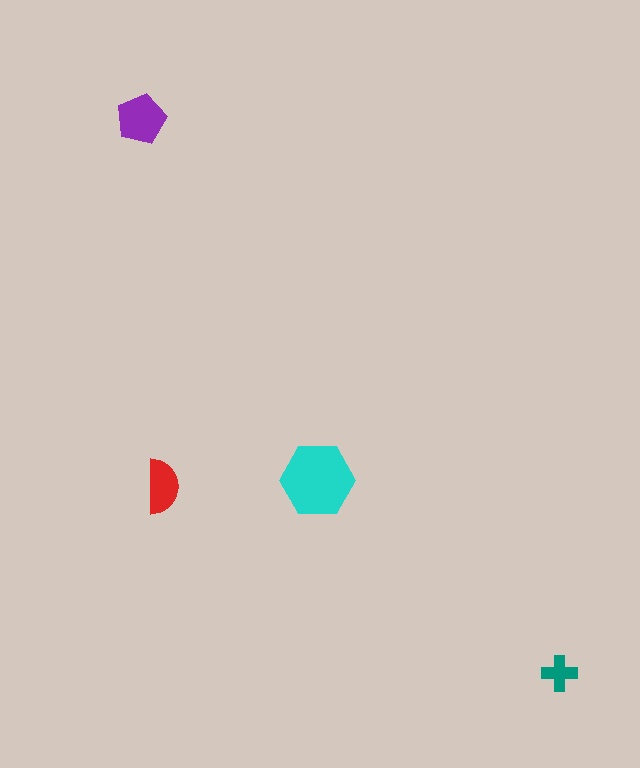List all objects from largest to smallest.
The cyan hexagon, the purple pentagon, the red semicircle, the teal cross.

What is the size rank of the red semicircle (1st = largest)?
3rd.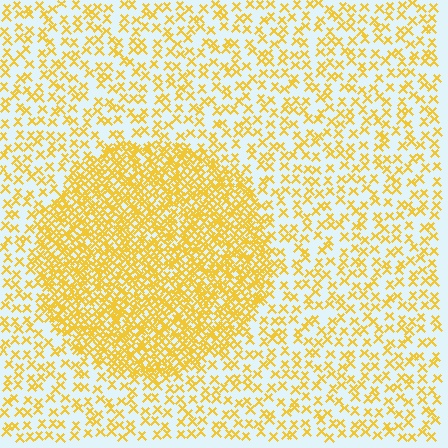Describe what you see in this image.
The image contains small yellow elements arranged at two different densities. A circle-shaped region is visible where the elements are more densely packed than the surrounding area.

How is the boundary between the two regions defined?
The boundary is defined by a change in element density (approximately 2.6x ratio). All elements are the same color, size, and shape.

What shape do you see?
I see a circle.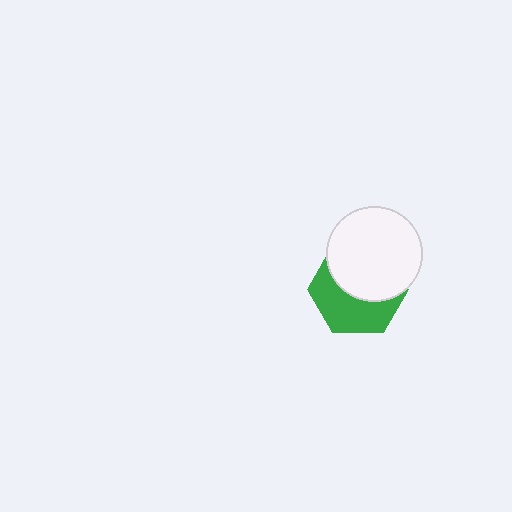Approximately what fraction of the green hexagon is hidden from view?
Roughly 51% of the green hexagon is hidden behind the white circle.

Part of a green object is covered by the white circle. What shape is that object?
It is a hexagon.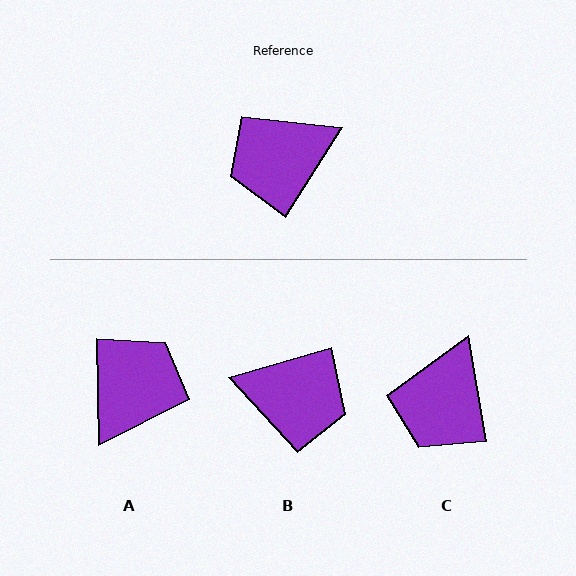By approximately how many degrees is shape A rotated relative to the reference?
Approximately 147 degrees clockwise.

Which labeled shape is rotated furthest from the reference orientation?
A, about 147 degrees away.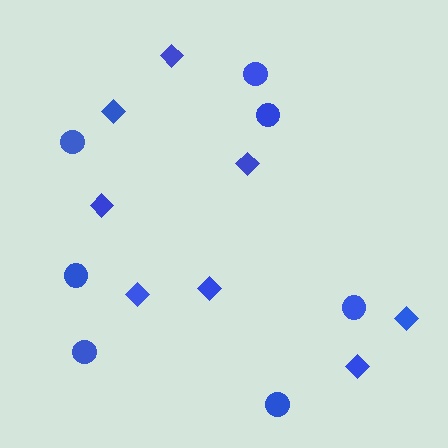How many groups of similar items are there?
There are 2 groups: one group of diamonds (8) and one group of circles (7).